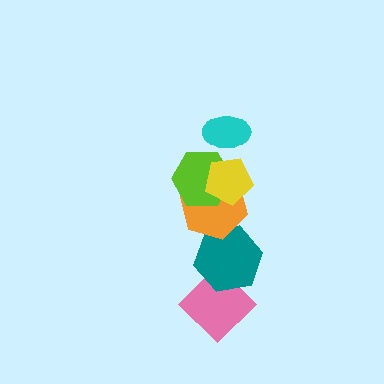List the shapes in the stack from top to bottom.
From top to bottom: the cyan ellipse, the yellow pentagon, the lime hexagon, the orange hexagon, the teal hexagon, the pink diamond.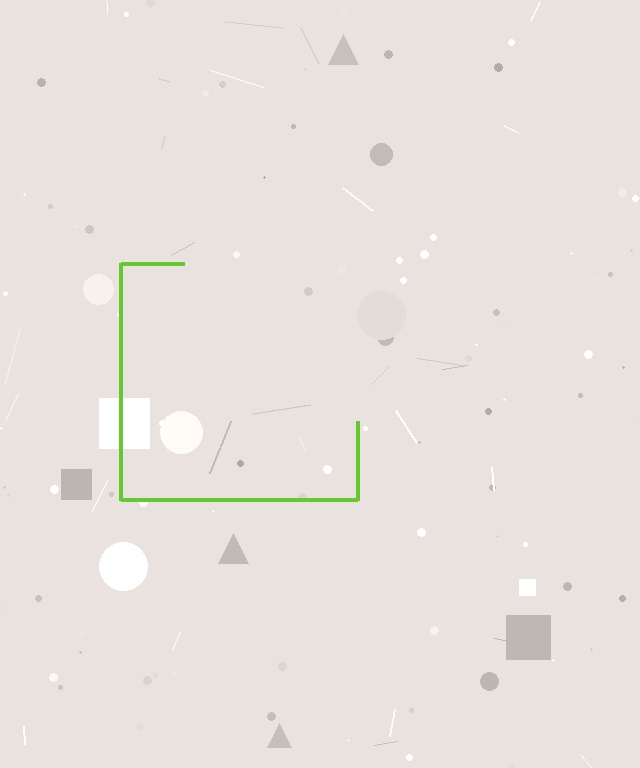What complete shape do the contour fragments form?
The contour fragments form a square.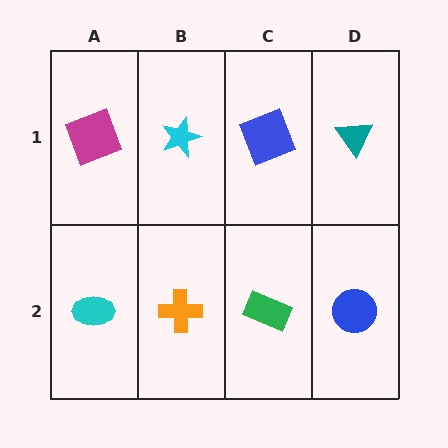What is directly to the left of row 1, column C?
A cyan star.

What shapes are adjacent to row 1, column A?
A cyan ellipse (row 2, column A), a cyan star (row 1, column B).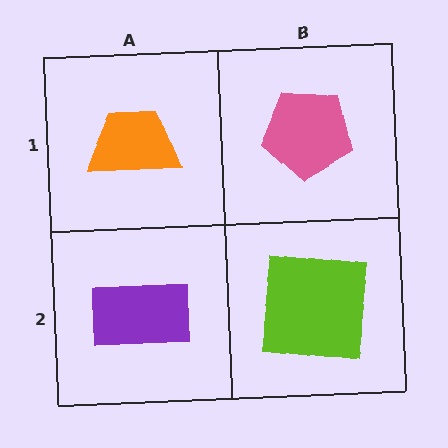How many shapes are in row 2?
2 shapes.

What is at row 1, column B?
A pink pentagon.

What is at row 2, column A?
A purple rectangle.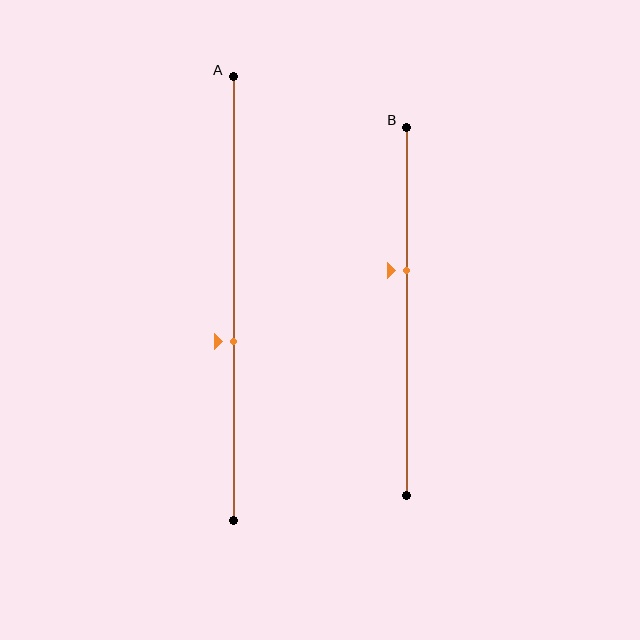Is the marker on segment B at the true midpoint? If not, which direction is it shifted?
No, the marker on segment B is shifted upward by about 11% of the segment length.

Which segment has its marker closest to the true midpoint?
Segment A has its marker closest to the true midpoint.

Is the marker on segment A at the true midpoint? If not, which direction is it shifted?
No, the marker on segment A is shifted downward by about 10% of the segment length.